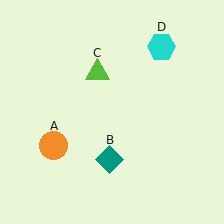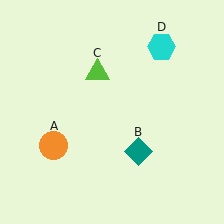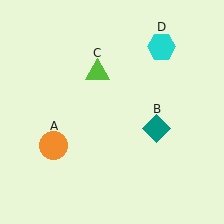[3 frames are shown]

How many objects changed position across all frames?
1 object changed position: teal diamond (object B).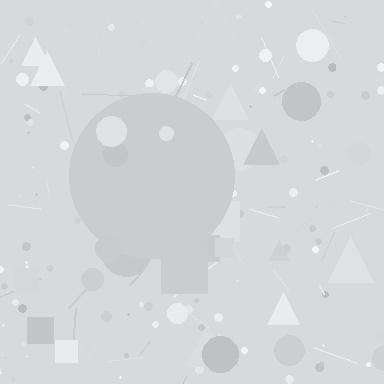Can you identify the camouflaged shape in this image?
The camouflaged shape is a circle.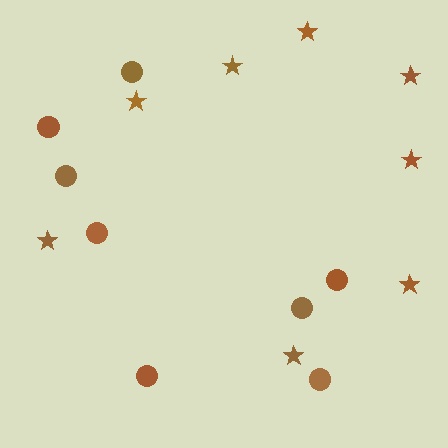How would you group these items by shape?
There are 2 groups: one group of circles (8) and one group of stars (8).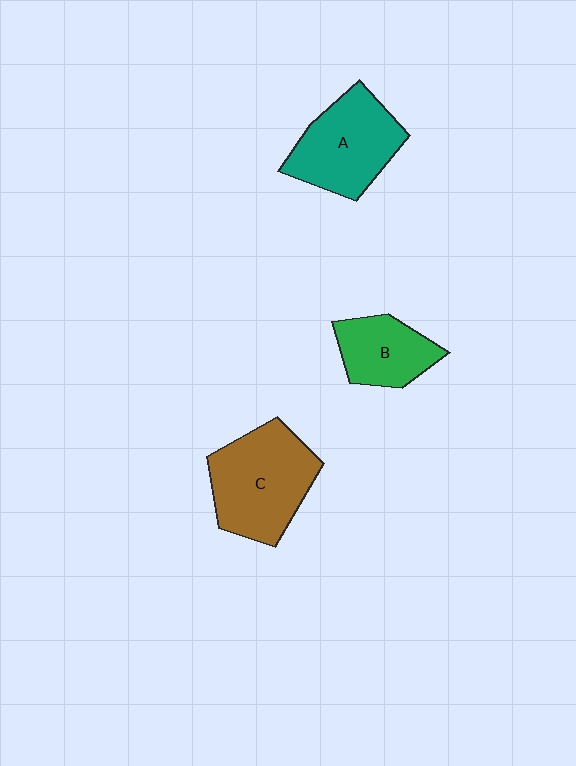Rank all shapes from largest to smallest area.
From largest to smallest: C (brown), A (teal), B (green).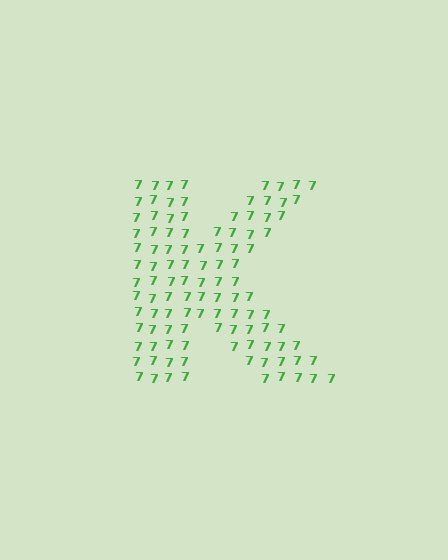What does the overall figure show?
The overall figure shows the letter K.